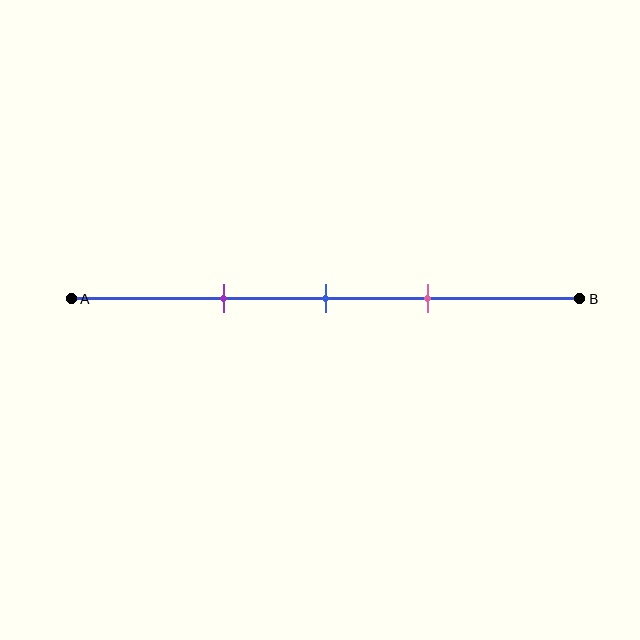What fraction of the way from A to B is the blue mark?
The blue mark is approximately 50% (0.5) of the way from A to B.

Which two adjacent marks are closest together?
The blue and pink marks are the closest adjacent pair.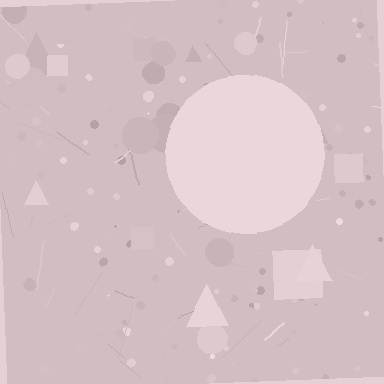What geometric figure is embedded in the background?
A circle is embedded in the background.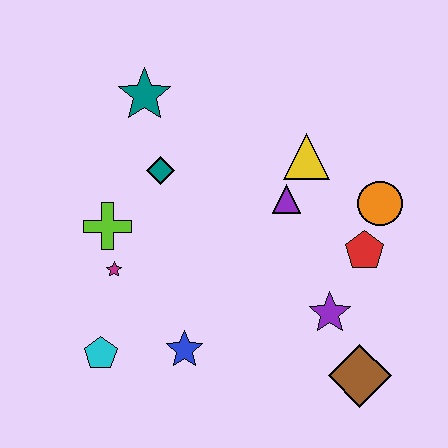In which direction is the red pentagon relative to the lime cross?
The red pentagon is to the right of the lime cross.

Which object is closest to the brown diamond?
The purple star is closest to the brown diamond.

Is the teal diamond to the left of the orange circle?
Yes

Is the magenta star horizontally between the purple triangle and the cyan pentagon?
Yes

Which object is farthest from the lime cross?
The brown diamond is farthest from the lime cross.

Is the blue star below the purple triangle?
Yes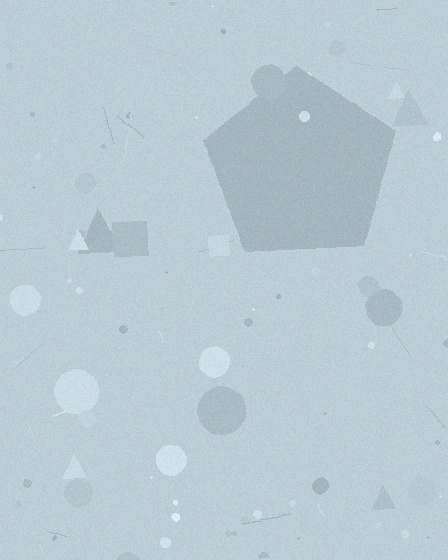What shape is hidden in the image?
A pentagon is hidden in the image.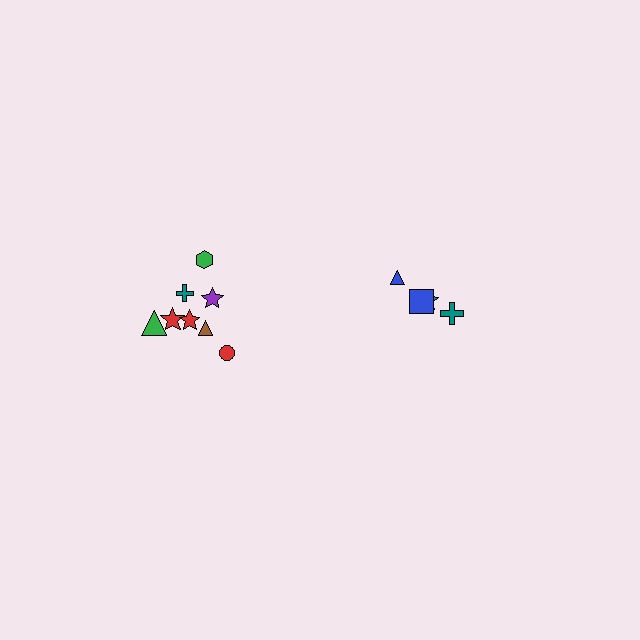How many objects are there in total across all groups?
There are 12 objects.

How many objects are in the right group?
There are 4 objects.